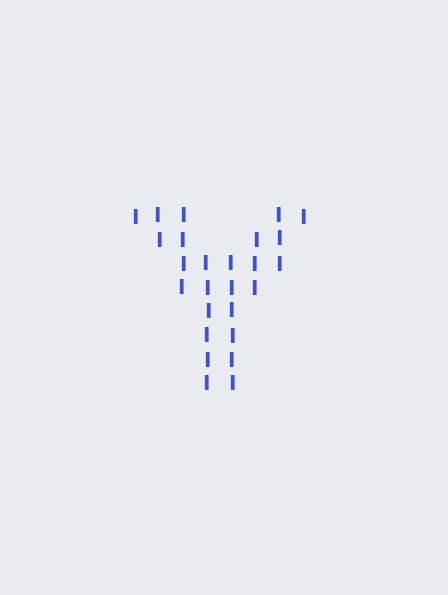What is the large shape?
The large shape is the letter Y.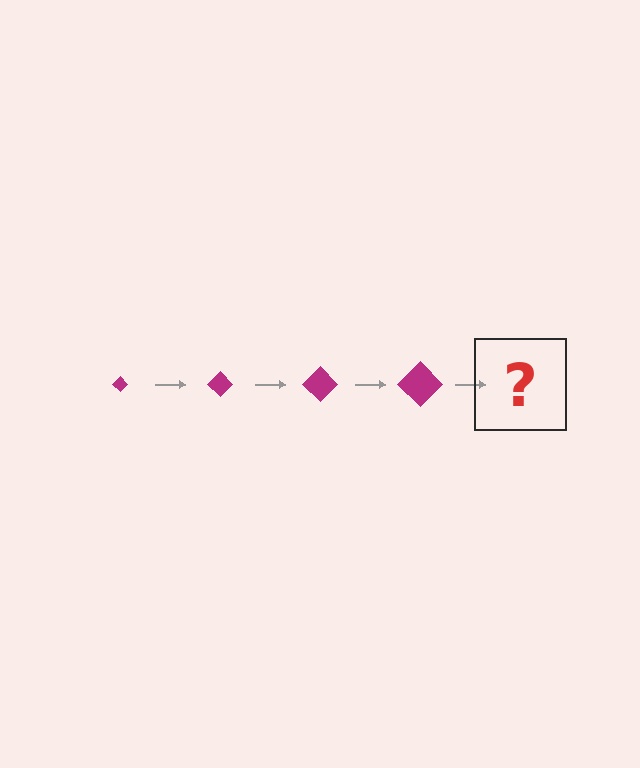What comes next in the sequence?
The next element should be a magenta diamond, larger than the previous one.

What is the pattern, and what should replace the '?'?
The pattern is that the diamond gets progressively larger each step. The '?' should be a magenta diamond, larger than the previous one.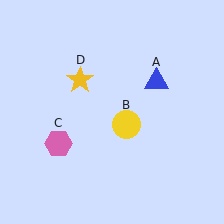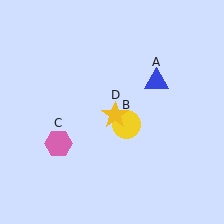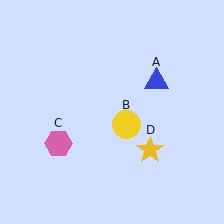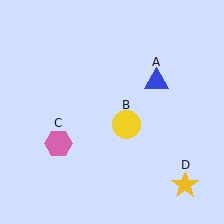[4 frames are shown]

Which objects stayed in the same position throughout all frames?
Blue triangle (object A) and yellow circle (object B) and pink hexagon (object C) remained stationary.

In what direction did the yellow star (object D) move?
The yellow star (object D) moved down and to the right.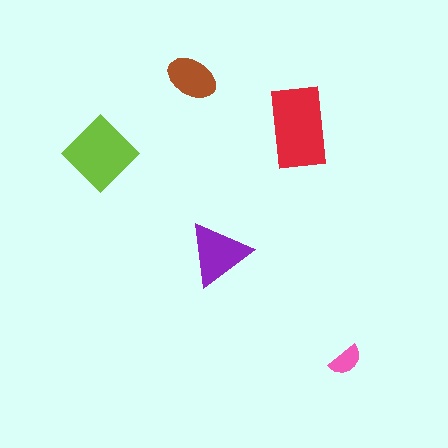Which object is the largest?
The red rectangle.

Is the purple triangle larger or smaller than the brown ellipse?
Larger.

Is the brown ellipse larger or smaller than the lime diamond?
Smaller.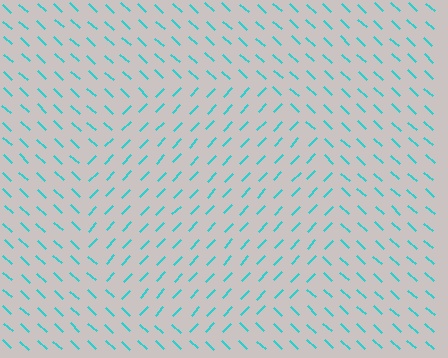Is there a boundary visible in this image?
Yes, there is a texture boundary formed by a change in line orientation.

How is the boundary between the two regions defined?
The boundary is defined purely by a change in line orientation (approximately 89 degrees difference). All lines are the same color and thickness.